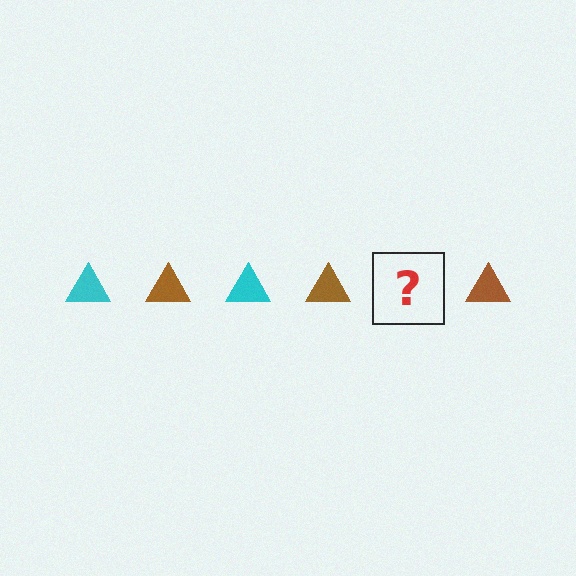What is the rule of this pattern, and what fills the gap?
The rule is that the pattern cycles through cyan, brown triangles. The gap should be filled with a cyan triangle.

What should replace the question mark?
The question mark should be replaced with a cyan triangle.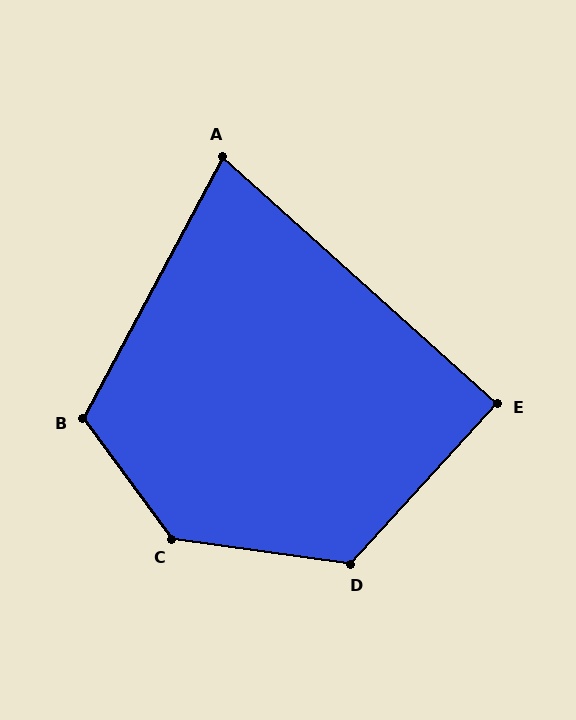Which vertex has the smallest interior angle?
A, at approximately 76 degrees.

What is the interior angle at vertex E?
Approximately 90 degrees (approximately right).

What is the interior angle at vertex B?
Approximately 115 degrees (obtuse).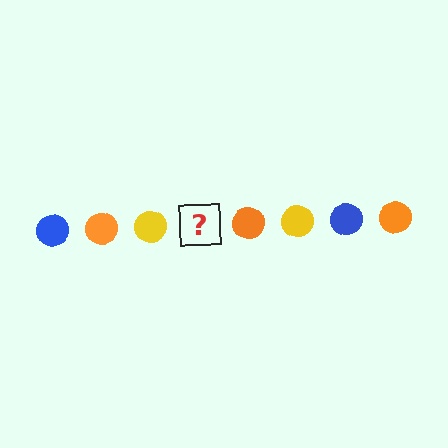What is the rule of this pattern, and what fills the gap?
The rule is that the pattern cycles through blue, orange, yellow circles. The gap should be filled with a blue circle.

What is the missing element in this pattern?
The missing element is a blue circle.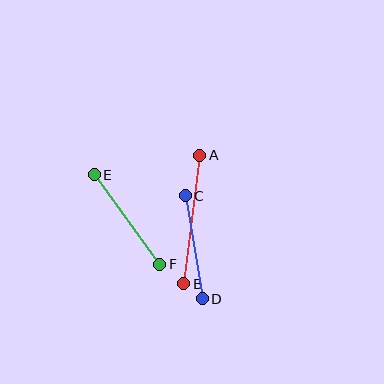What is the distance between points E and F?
The distance is approximately 111 pixels.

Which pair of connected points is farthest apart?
Points A and B are farthest apart.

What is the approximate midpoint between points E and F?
The midpoint is at approximately (127, 219) pixels.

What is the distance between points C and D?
The distance is approximately 104 pixels.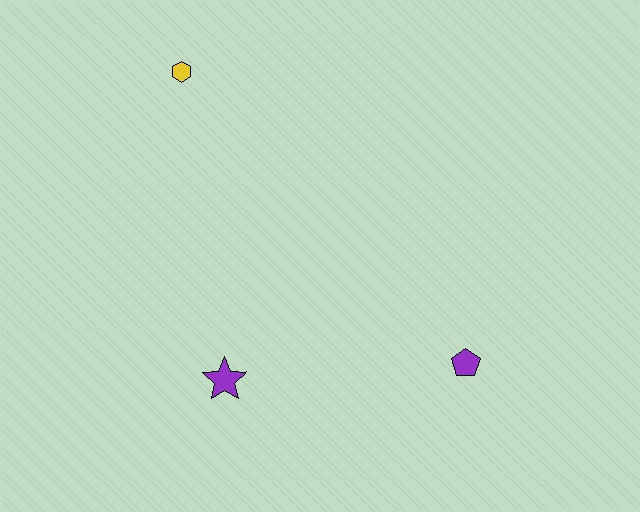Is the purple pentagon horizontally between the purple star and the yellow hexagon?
No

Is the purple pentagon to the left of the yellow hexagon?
No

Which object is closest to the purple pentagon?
The purple star is closest to the purple pentagon.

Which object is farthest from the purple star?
The yellow hexagon is farthest from the purple star.